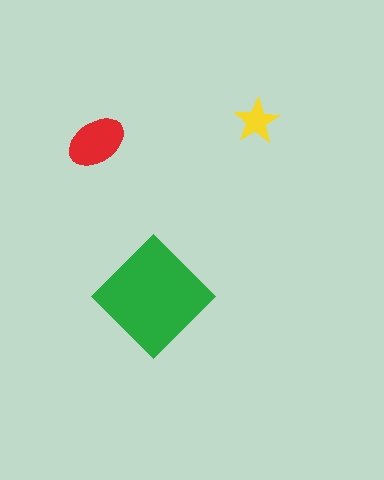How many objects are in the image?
There are 3 objects in the image.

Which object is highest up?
The yellow star is topmost.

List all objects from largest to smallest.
The green diamond, the red ellipse, the yellow star.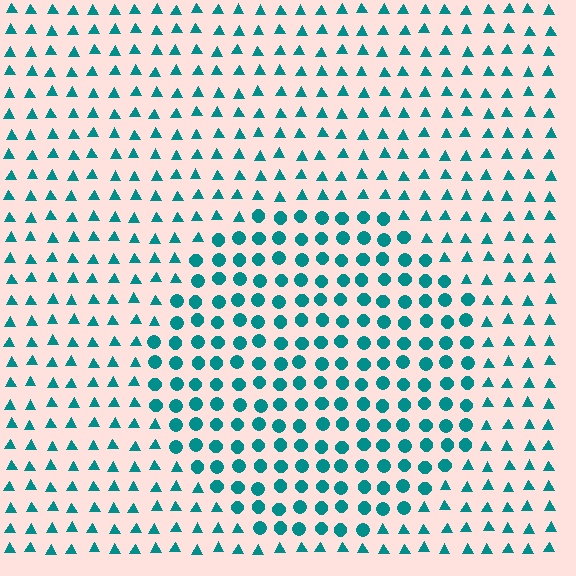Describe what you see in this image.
The image is filled with small teal elements arranged in a uniform grid. A circle-shaped region contains circles, while the surrounding area contains triangles. The boundary is defined purely by the change in element shape.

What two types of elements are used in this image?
The image uses circles inside the circle region and triangles outside it.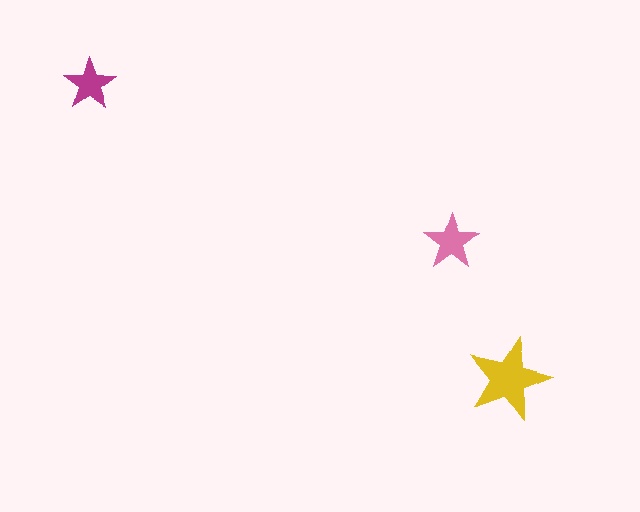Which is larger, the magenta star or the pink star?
The pink one.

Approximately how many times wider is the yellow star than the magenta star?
About 1.5 times wider.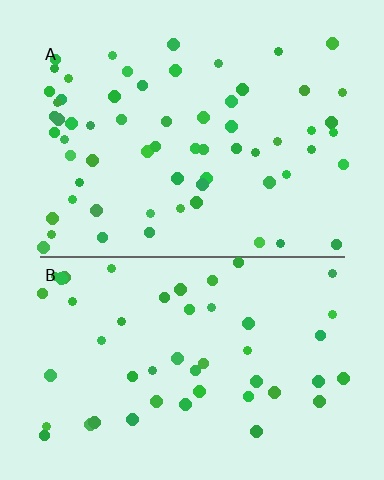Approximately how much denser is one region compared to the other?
Approximately 1.3× — region A over region B.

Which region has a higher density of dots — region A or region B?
A (the top).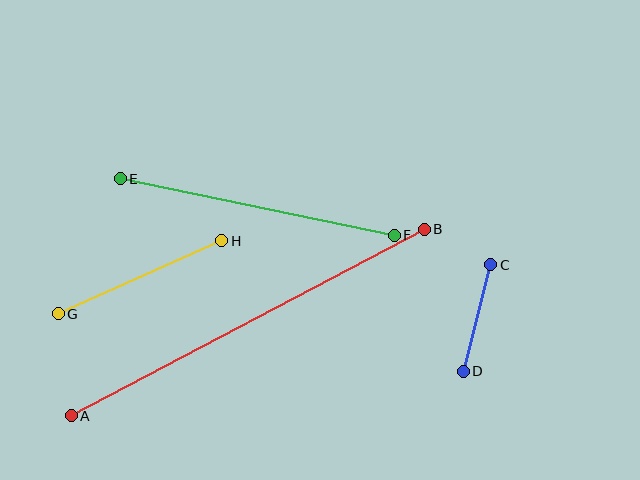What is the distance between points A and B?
The distance is approximately 399 pixels.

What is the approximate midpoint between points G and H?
The midpoint is at approximately (140, 277) pixels.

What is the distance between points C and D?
The distance is approximately 110 pixels.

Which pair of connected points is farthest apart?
Points A and B are farthest apart.